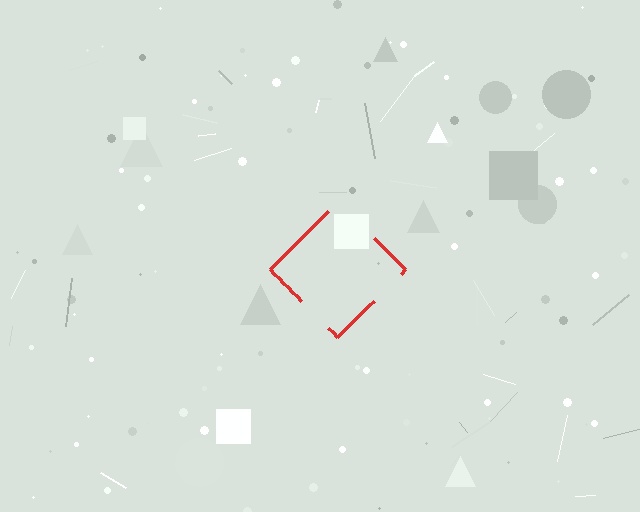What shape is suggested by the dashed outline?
The dashed outline suggests a diamond.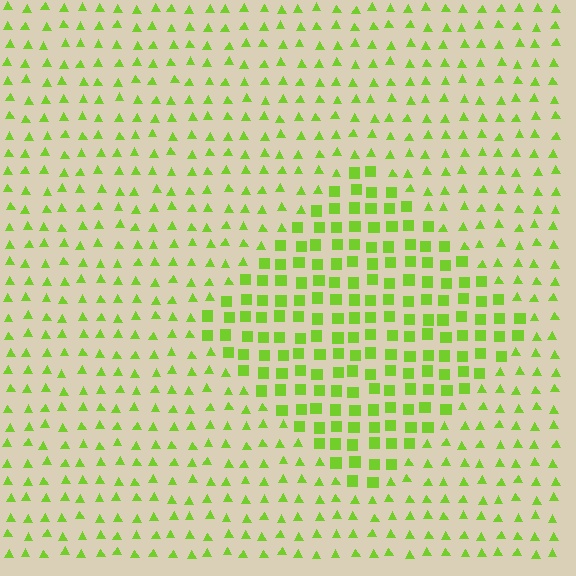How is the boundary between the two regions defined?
The boundary is defined by a change in element shape: squares inside vs. triangles outside. All elements share the same color and spacing.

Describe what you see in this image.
The image is filled with small lime elements arranged in a uniform grid. A diamond-shaped region contains squares, while the surrounding area contains triangles. The boundary is defined purely by the change in element shape.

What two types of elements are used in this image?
The image uses squares inside the diamond region and triangles outside it.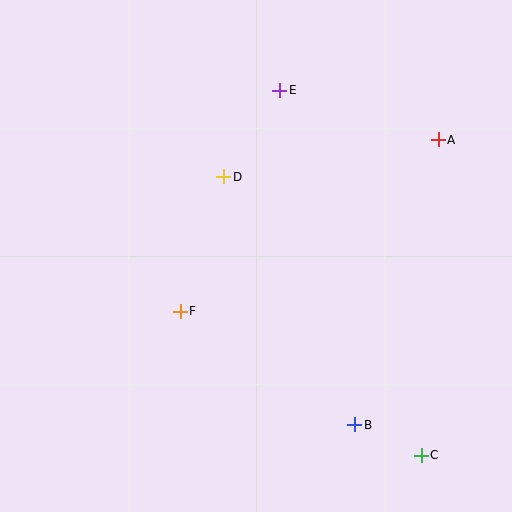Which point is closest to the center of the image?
Point D at (224, 177) is closest to the center.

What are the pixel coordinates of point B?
Point B is at (355, 425).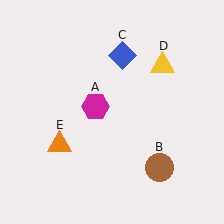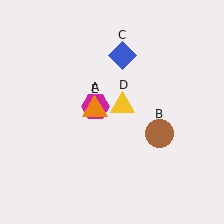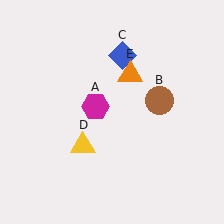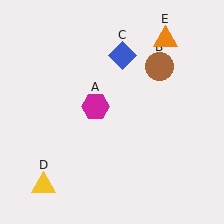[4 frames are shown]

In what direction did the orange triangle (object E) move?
The orange triangle (object E) moved up and to the right.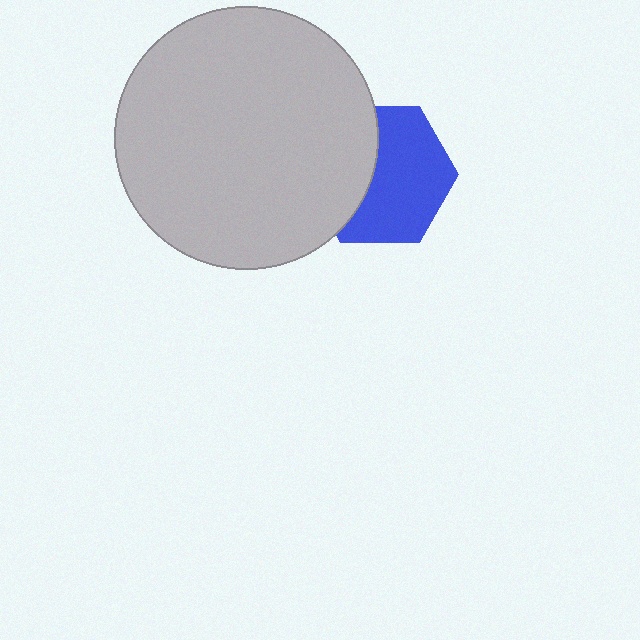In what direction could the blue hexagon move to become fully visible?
The blue hexagon could move right. That would shift it out from behind the light gray circle entirely.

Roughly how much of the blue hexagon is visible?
About half of it is visible (roughly 61%).